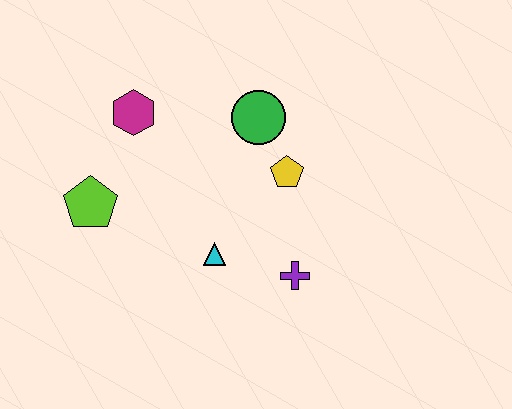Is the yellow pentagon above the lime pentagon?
Yes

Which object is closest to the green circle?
The yellow pentagon is closest to the green circle.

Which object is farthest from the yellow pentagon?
The lime pentagon is farthest from the yellow pentagon.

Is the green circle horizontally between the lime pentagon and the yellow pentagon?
Yes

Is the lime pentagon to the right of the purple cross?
No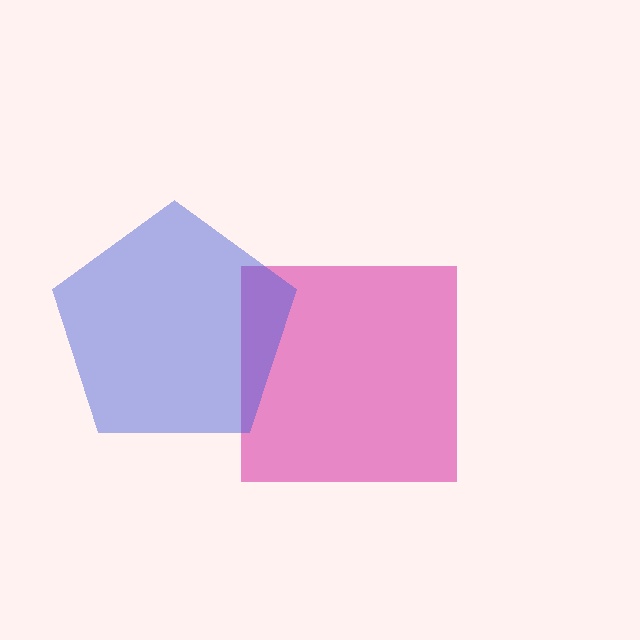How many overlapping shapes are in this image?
There are 2 overlapping shapes in the image.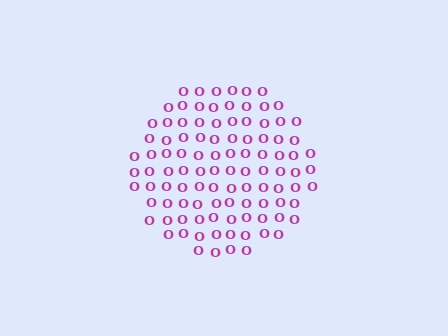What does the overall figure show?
The overall figure shows a circle.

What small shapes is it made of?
It is made of small letter O's.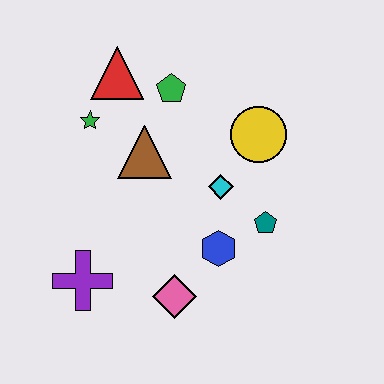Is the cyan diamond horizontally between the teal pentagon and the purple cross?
Yes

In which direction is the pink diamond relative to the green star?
The pink diamond is below the green star.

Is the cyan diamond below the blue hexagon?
No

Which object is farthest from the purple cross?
The yellow circle is farthest from the purple cross.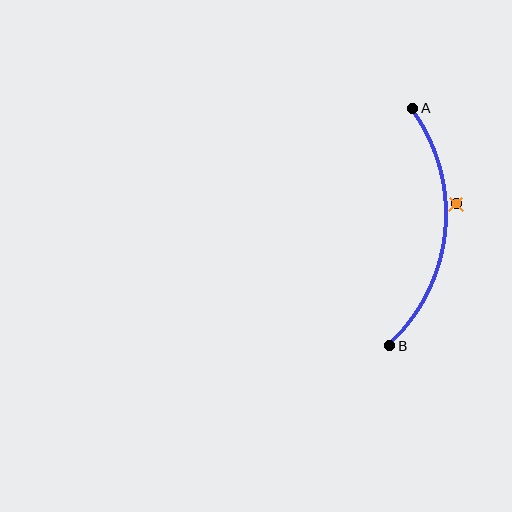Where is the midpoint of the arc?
The arc midpoint is the point on the curve farthest from the straight line joining A and B. It sits to the right of that line.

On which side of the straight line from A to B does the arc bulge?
The arc bulges to the right of the straight line connecting A and B.